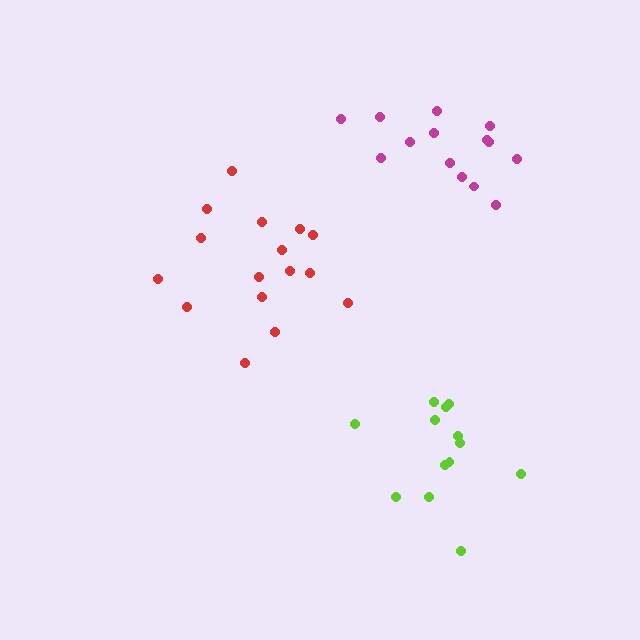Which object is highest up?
The magenta cluster is topmost.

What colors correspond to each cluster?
The clusters are colored: red, lime, magenta.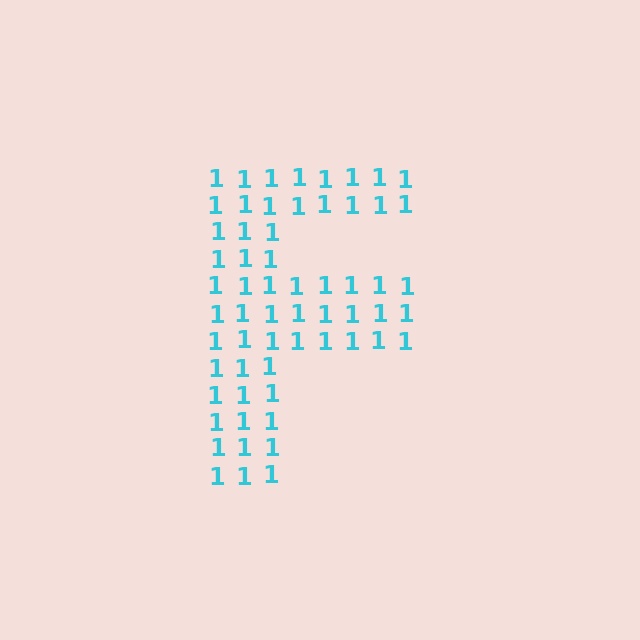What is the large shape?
The large shape is the letter F.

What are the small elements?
The small elements are digit 1's.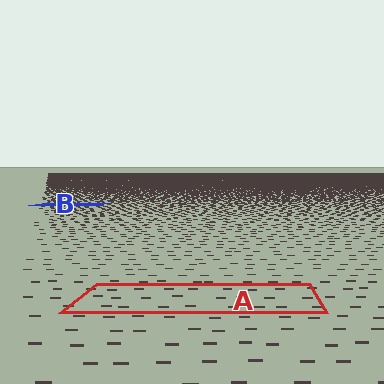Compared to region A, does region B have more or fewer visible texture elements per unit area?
Region B has more texture elements per unit area — they are packed more densely because it is farther away.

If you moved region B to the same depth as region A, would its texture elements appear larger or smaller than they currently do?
They would appear larger. At a closer depth, the same texture elements are projected at a bigger on-screen size.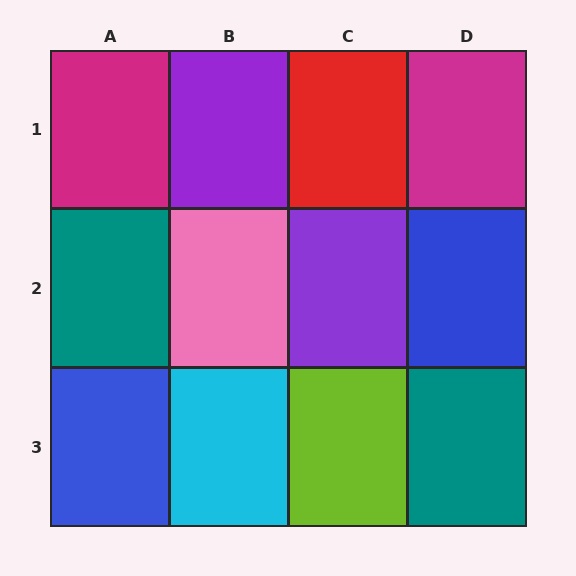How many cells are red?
1 cell is red.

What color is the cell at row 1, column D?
Magenta.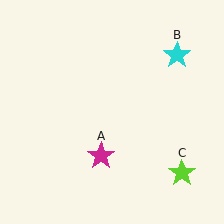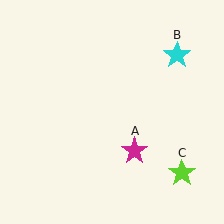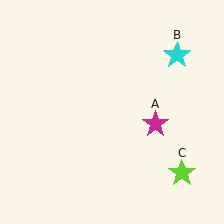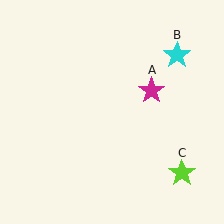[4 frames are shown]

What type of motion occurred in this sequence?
The magenta star (object A) rotated counterclockwise around the center of the scene.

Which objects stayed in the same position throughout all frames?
Cyan star (object B) and lime star (object C) remained stationary.